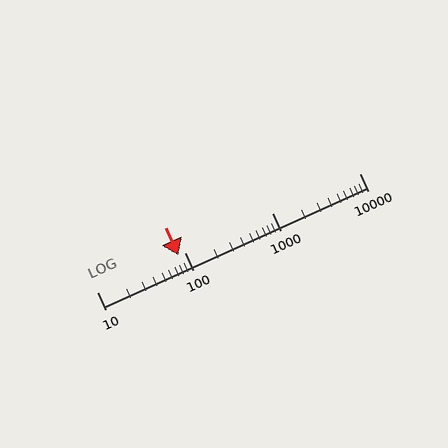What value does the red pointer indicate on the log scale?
The pointer indicates approximately 86.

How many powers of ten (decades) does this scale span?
The scale spans 3 decades, from 10 to 10000.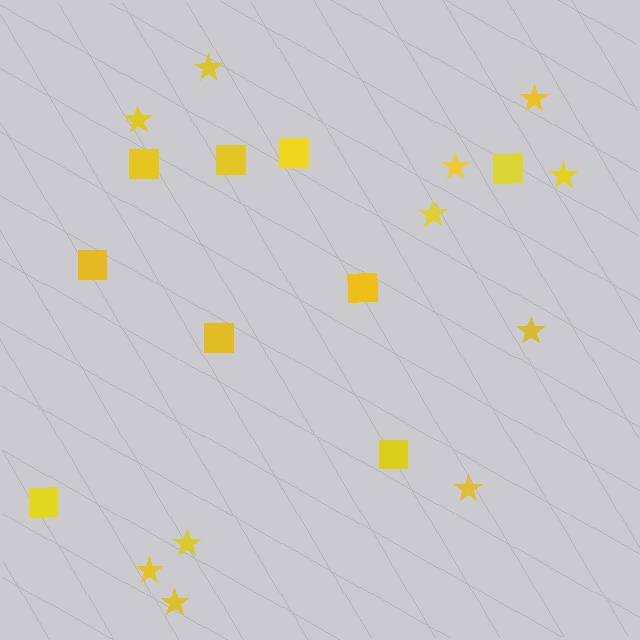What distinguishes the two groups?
There are 2 groups: one group of squares (9) and one group of stars (11).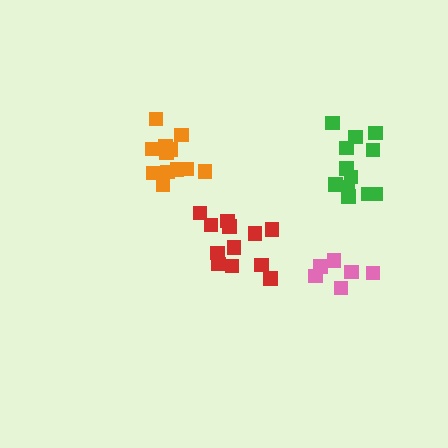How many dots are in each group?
Group 1: 12 dots, Group 2: 6 dots, Group 3: 12 dots, Group 4: 12 dots (42 total).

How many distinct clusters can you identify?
There are 4 distinct clusters.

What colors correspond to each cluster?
The clusters are colored: red, pink, green, orange.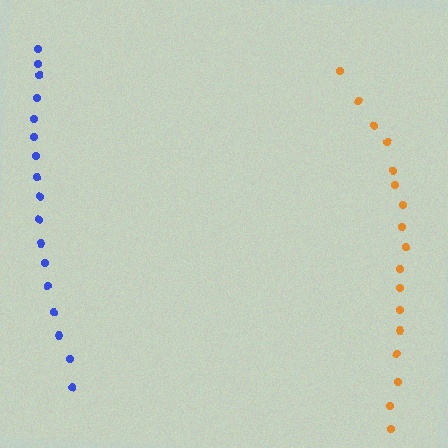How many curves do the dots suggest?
There are 2 distinct paths.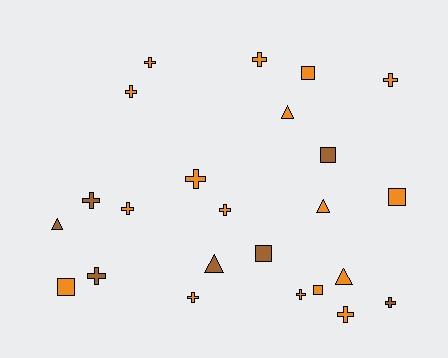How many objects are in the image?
There are 24 objects.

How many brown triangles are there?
There are 2 brown triangles.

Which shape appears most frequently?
Cross, with 13 objects.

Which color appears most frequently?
Orange, with 17 objects.